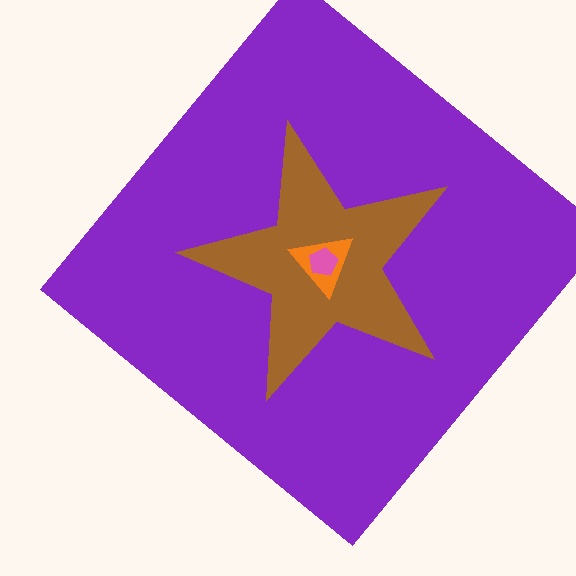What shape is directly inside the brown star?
The orange triangle.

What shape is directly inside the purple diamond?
The brown star.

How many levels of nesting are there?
4.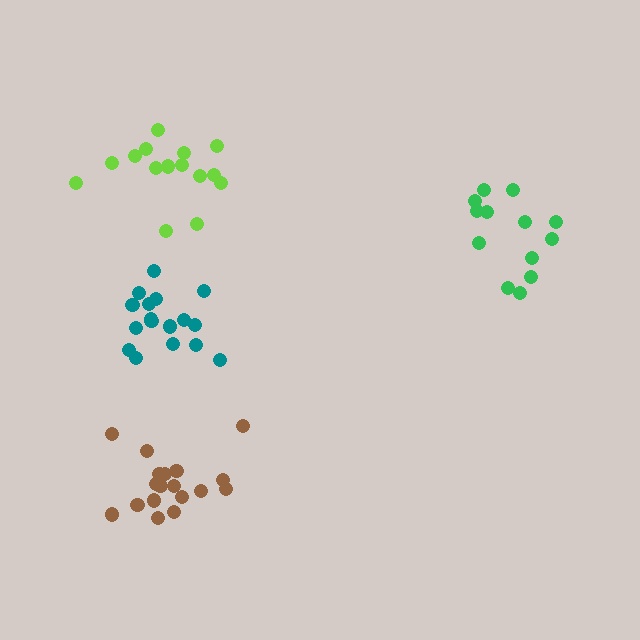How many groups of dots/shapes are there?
There are 4 groups.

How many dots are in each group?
Group 1: 13 dots, Group 2: 18 dots, Group 3: 15 dots, Group 4: 17 dots (63 total).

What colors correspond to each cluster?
The clusters are colored: green, brown, lime, teal.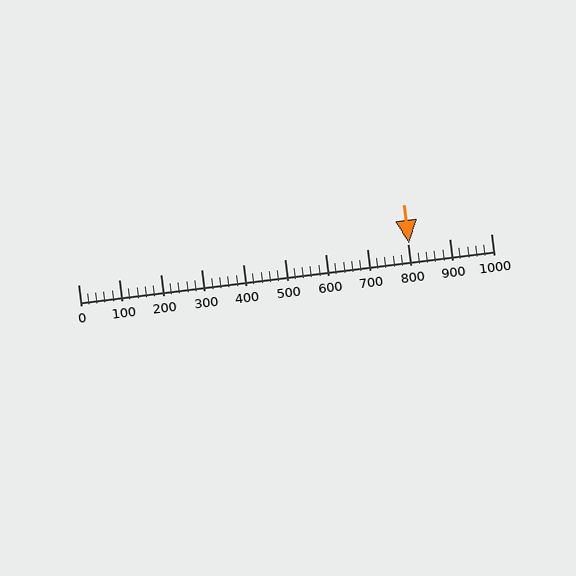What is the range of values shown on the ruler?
The ruler shows values from 0 to 1000.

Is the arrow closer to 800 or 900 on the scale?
The arrow is closer to 800.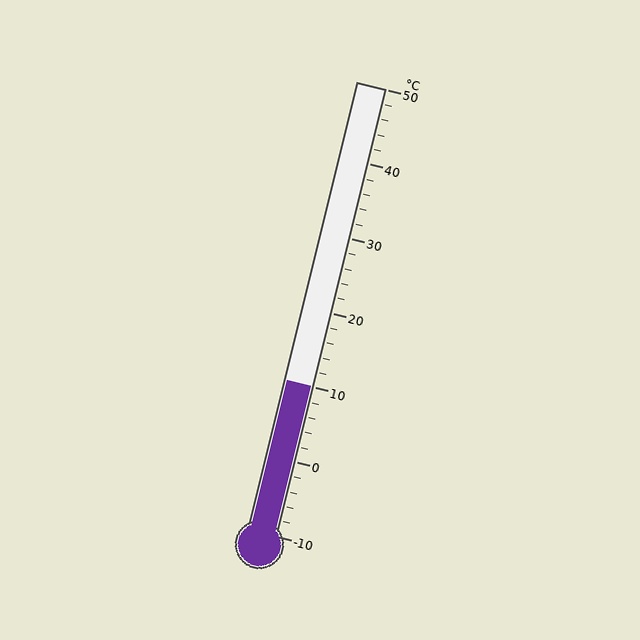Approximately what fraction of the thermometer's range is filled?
The thermometer is filled to approximately 35% of its range.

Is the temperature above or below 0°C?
The temperature is above 0°C.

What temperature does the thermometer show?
The thermometer shows approximately 10°C.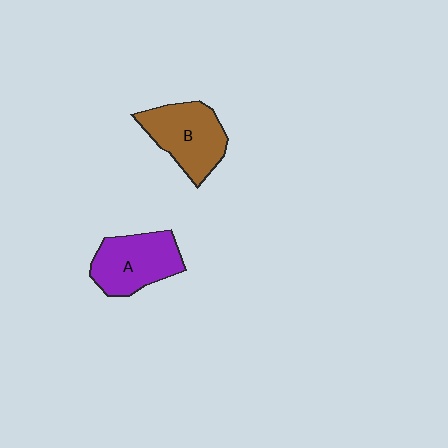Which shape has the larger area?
Shape B (brown).